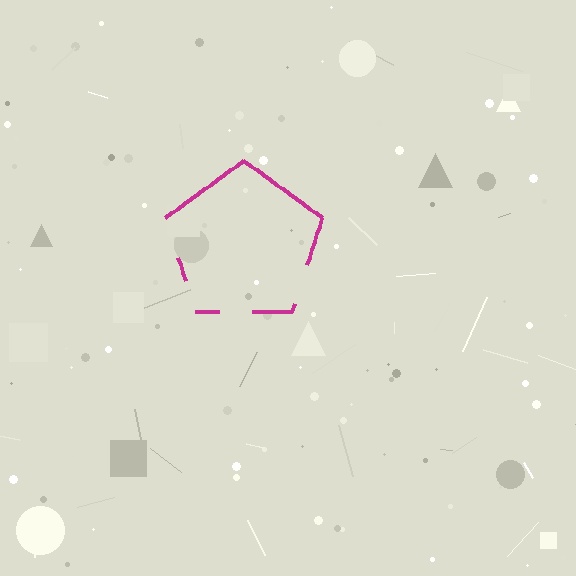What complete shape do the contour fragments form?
The contour fragments form a pentagon.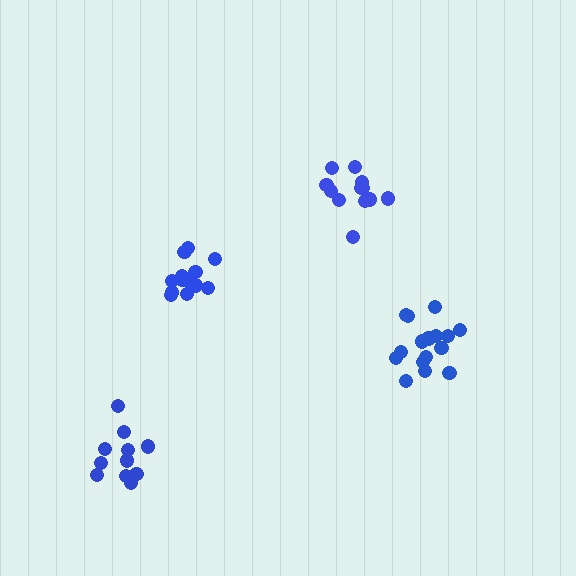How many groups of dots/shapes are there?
There are 4 groups.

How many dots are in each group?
Group 1: 16 dots, Group 2: 11 dots, Group 3: 12 dots, Group 4: 14 dots (53 total).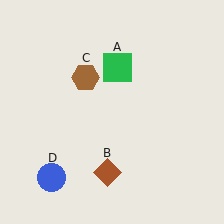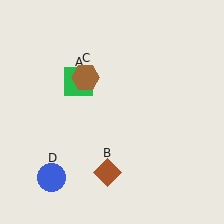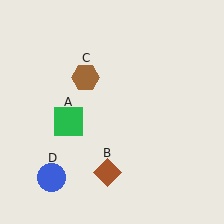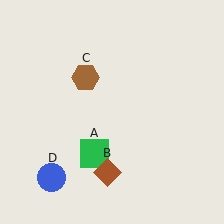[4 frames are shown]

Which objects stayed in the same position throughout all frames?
Brown diamond (object B) and brown hexagon (object C) and blue circle (object D) remained stationary.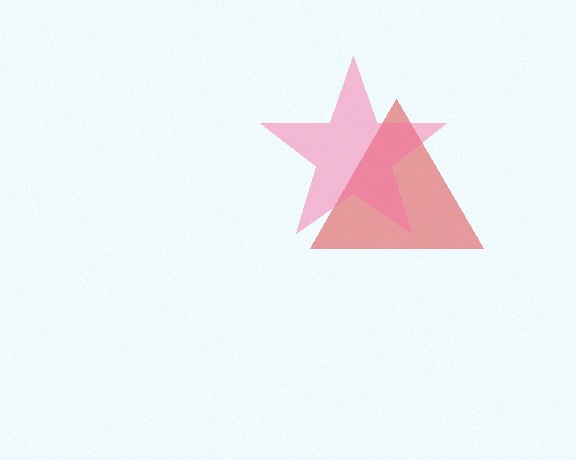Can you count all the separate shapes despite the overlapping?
Yes, there are 2 separate shapes.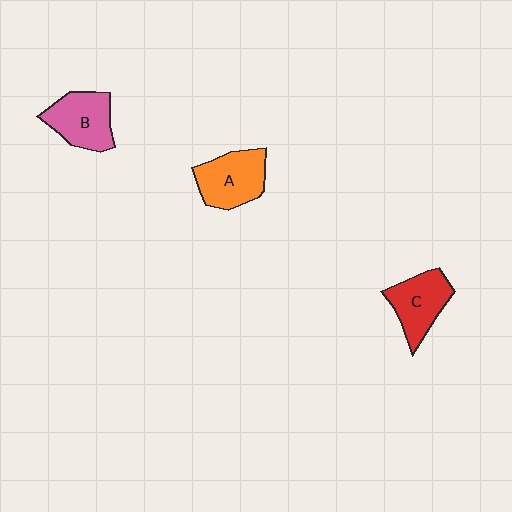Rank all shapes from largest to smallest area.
From largest to smallest: A (orange), B (pink), C (red).